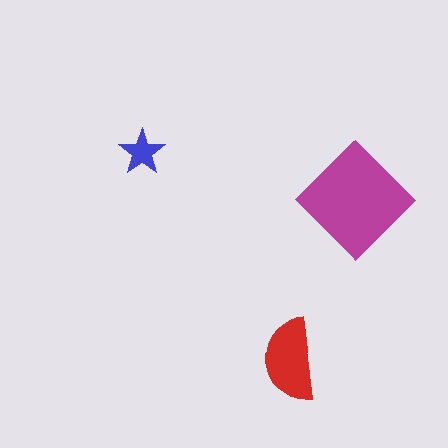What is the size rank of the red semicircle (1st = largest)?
2nd.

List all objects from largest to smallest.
The magenta diamond, the red semicircle, the blue star.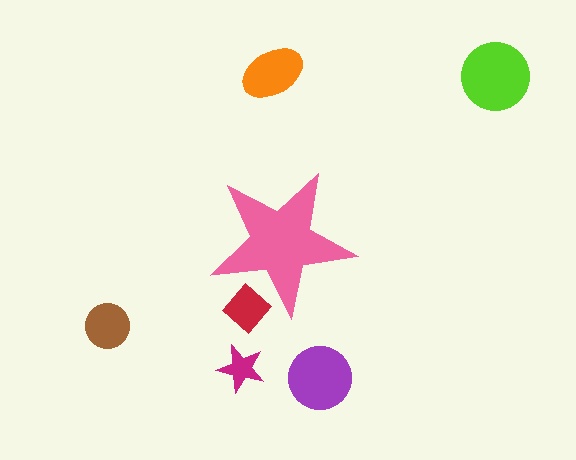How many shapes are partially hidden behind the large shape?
1 shape is partially hidden.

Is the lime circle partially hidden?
No, the lime circle is fully visible.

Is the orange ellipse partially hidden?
No, the orange ellipse is fully visible.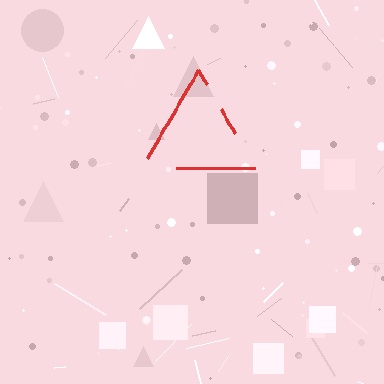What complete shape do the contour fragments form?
The contour fragments form a triangle.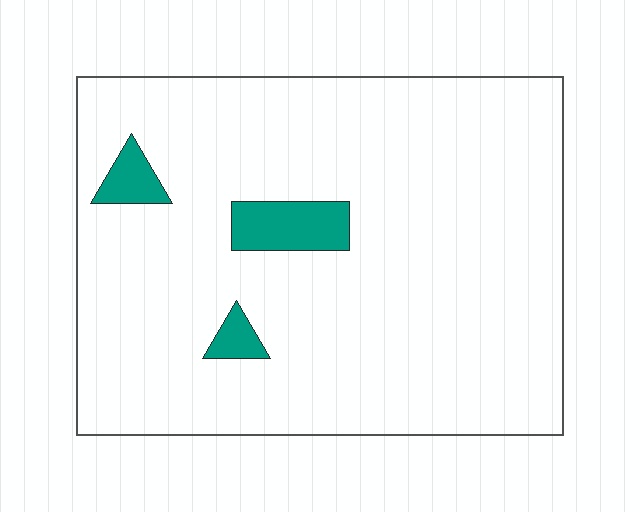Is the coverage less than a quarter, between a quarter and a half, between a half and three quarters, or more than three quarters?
Less than a quarter.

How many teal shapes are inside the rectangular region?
3.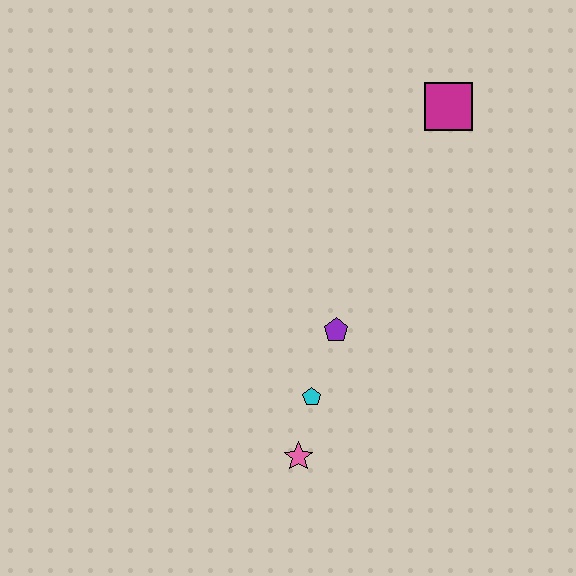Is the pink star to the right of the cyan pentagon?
No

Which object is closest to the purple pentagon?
The cyan pentagon is closest to the purple pentagon.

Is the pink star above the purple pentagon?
No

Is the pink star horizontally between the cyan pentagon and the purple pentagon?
No